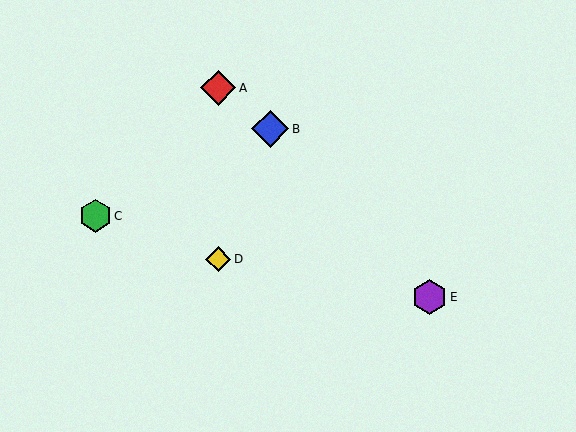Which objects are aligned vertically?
Objects A, D are aligned vertically.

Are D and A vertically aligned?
Yes, both are at x≈218.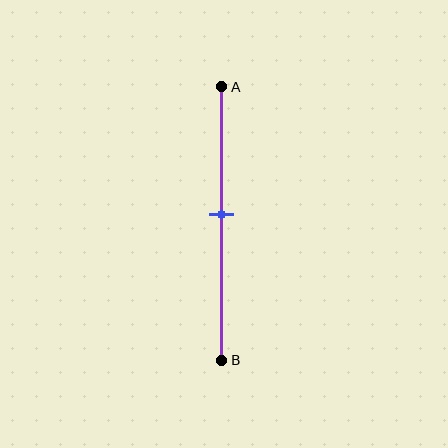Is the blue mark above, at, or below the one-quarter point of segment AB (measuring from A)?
The blue mark is below the one-quarter point of segment AB.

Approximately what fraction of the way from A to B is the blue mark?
The blue mark is approximately 45% of the way from A to B.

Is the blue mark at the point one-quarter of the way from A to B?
No, the mark is at about 45% from A, not at the 25% one-quarter point.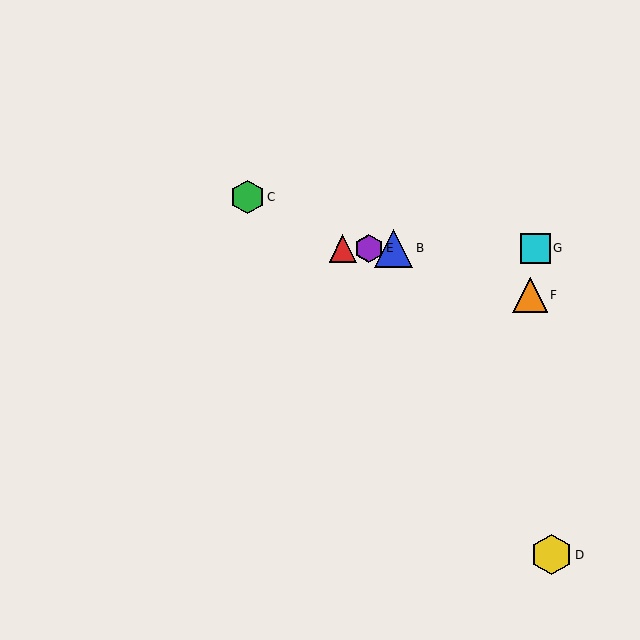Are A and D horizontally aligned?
No, A is at y≈248 and D is at y≈555.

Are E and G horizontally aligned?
Yes, both are at y≈248.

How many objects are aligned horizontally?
4 objects (A, B, E, G) are aligned horizontally.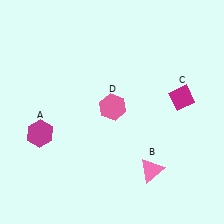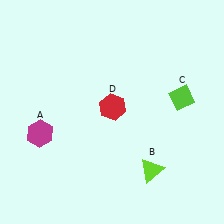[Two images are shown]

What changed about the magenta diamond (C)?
In Image 1, C is magenta. In Image 2, it changed to lime.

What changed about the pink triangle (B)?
In Image 1, B is pink. In Image 2, it changed to lime.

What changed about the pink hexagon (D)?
In Image 1, D is pink. In Image 2, it changed to red.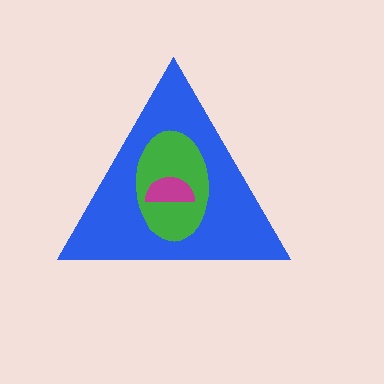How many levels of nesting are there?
3.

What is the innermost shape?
The magenta semicircle.